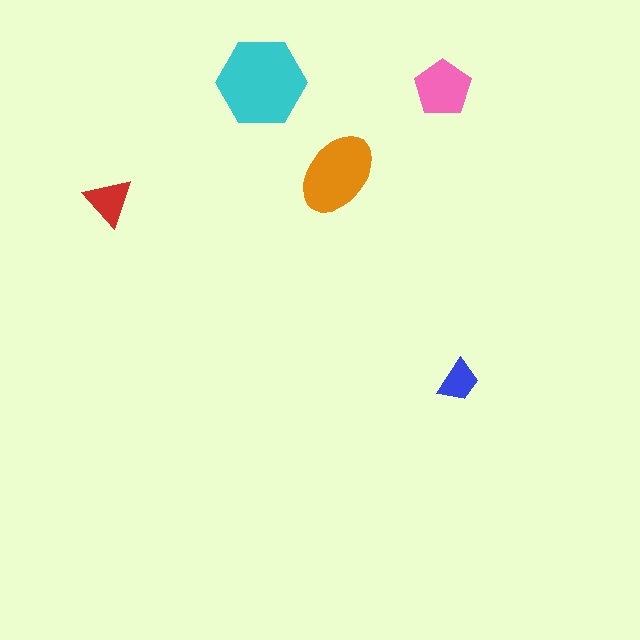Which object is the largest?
The cyan hexagon.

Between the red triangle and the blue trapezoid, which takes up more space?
The red triangle.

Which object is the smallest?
The blue trapezoid.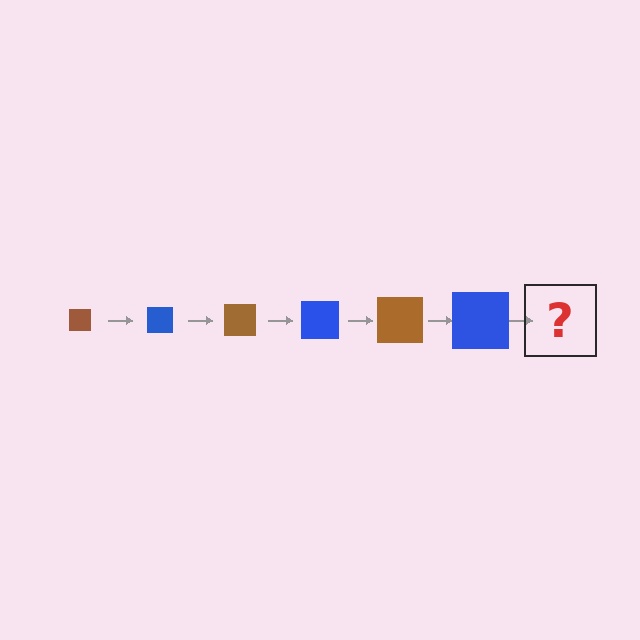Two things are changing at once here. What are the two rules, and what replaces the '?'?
The two rules are that the square grows larger each step and the color cycles through brown and blue. The '?' should be a brown square, larger than the previous one.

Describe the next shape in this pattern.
It should be a brown square, larger than the previous one.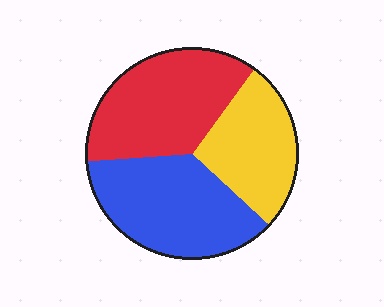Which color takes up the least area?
Yellow, at roughly 25%.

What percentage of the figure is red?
Red takes up about three eighths (3/8) of the figure.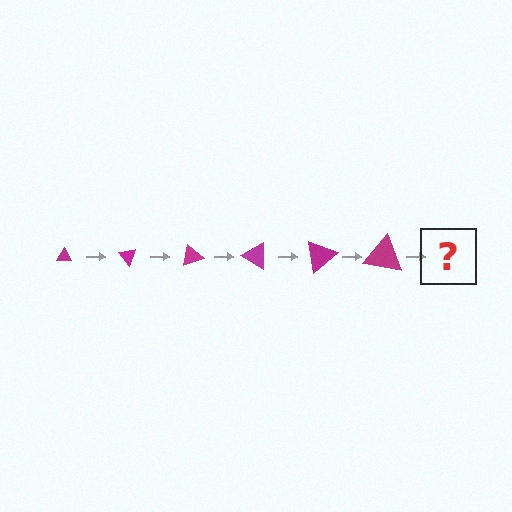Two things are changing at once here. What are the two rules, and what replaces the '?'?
The two rules are that the triangle grows larger each step and it rotates 50 degrees each step. The '?' should be a triangle, larger than the previous one and rotated 300 degrees from the start.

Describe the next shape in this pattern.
It should be a triangle, larger than the previous one and rotated 300 degrees from the start.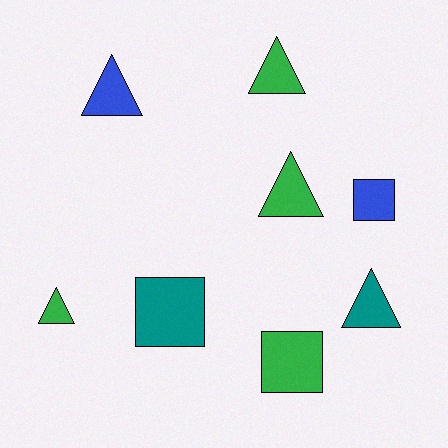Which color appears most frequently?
Green, with 4 objects.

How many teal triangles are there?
There is 1 teal triangle.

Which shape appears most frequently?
Triangle, with 5 objects.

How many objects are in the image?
There are 8 objects.